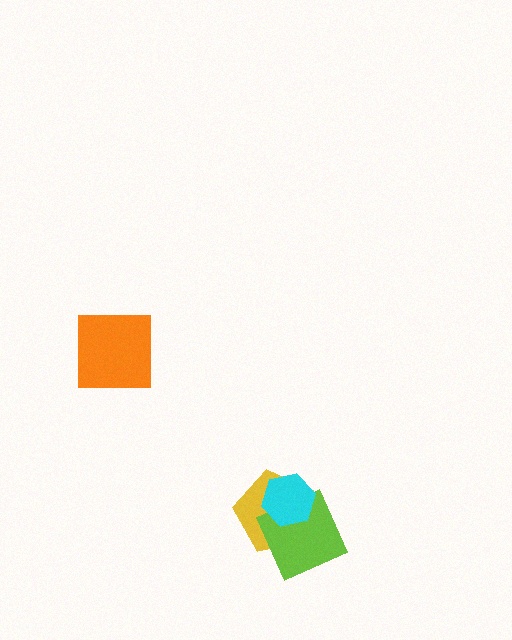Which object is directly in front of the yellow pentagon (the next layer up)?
The lime square is directly in front of the yellow pentagon.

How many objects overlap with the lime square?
2 objects overlap with the lime square.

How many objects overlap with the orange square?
0 objects overlap with the orange square.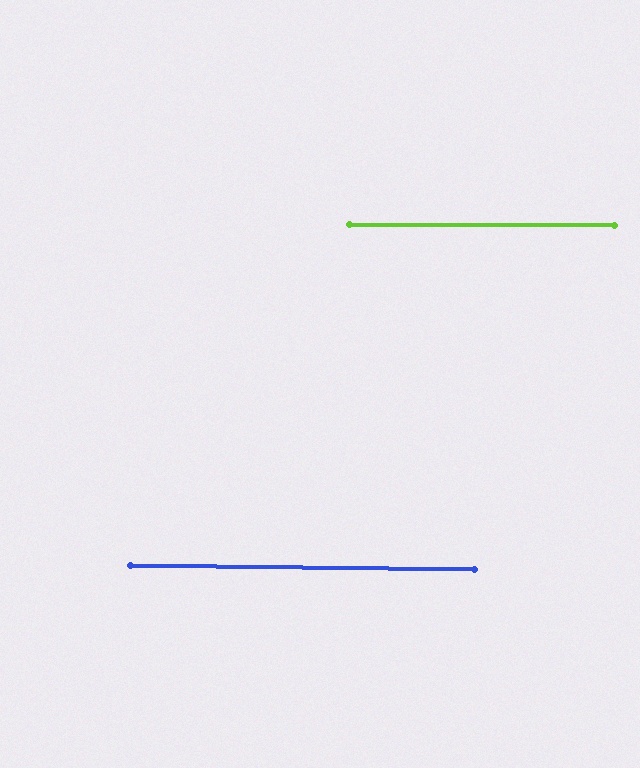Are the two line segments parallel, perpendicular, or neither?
Parallel — their directions differ by only 0.4°.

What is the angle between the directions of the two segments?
Approximately 0 degrees.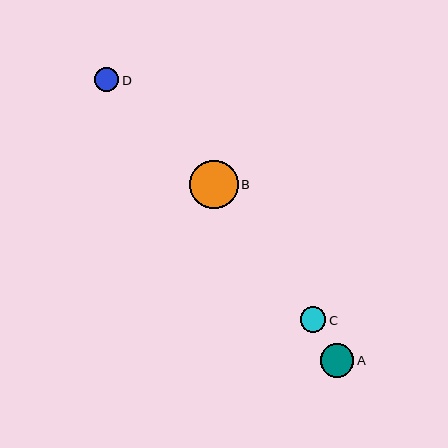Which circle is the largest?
Circle B is the largest with a size of approximately 48 pixels.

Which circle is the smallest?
Circle D is the smallest with a size of approximately 24 pixels.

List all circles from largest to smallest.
From largest to smallest: B, A, C, D.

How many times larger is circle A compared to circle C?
Circle A is approximately 1.3 times the size of circle C.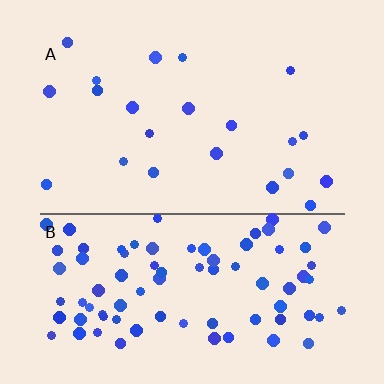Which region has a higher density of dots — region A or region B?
B (the bottom).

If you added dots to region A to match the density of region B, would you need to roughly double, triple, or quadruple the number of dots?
Approximately quadruple.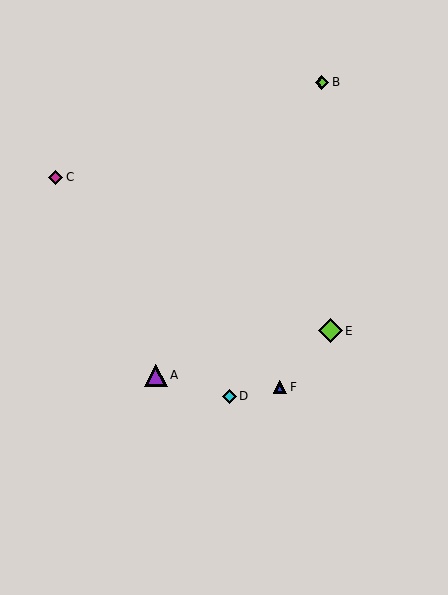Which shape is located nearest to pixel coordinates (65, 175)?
The magenta diamond (labeled C) at (56, 177) is nearest to that location.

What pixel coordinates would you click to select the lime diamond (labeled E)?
Click at (330, 331) to select the lime diamond E.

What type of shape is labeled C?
Shape C is a magenta diamond.